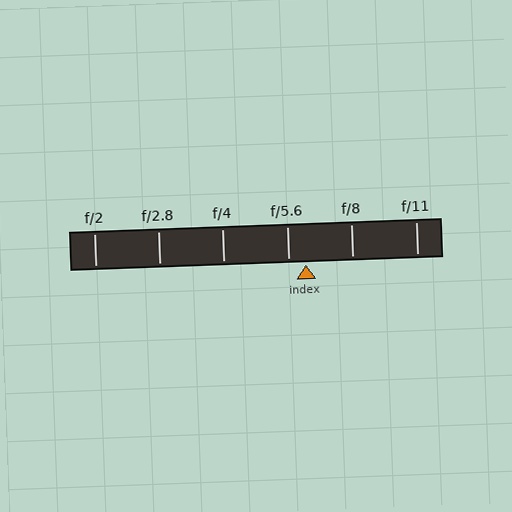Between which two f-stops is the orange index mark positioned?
The index mark is between f/5.6 and f/8.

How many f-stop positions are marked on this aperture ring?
There are 6 f-stop positions marked.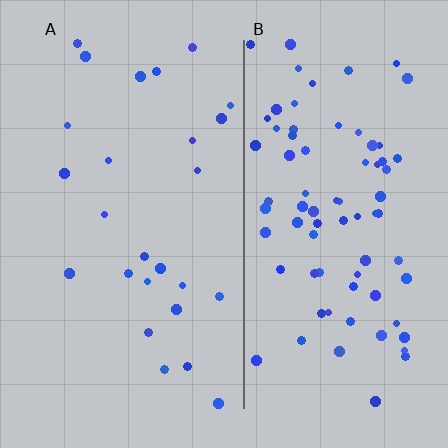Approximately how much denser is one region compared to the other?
Approximately 3.1× — region B over region A.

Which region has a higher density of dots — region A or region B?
B (the right).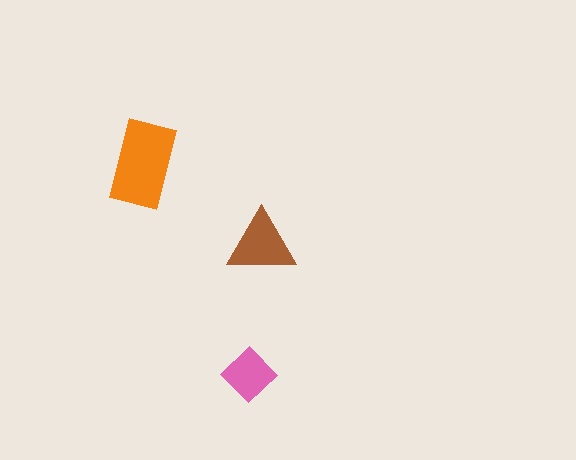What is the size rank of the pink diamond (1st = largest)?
3rd.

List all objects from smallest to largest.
The pink diamond, the brown triangle, the orange rectangle.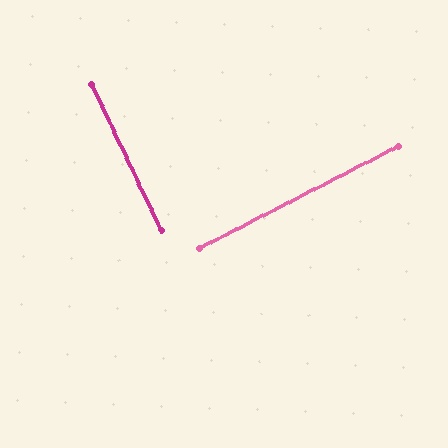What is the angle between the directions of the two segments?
Approximately 88 degrees.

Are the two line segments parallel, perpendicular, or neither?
Perpendicular — they meet at approximately 88°.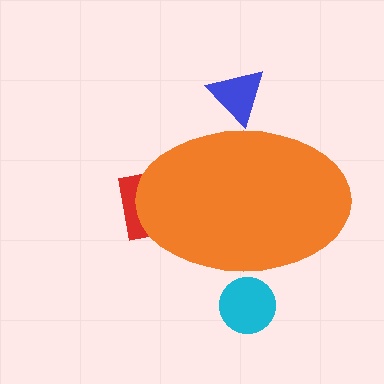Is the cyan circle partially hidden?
Yes, the cyan circle is partially hidden behind the orange ellipse.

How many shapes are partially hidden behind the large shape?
3 shapes are partially hidden.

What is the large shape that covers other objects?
An orange ellipse.